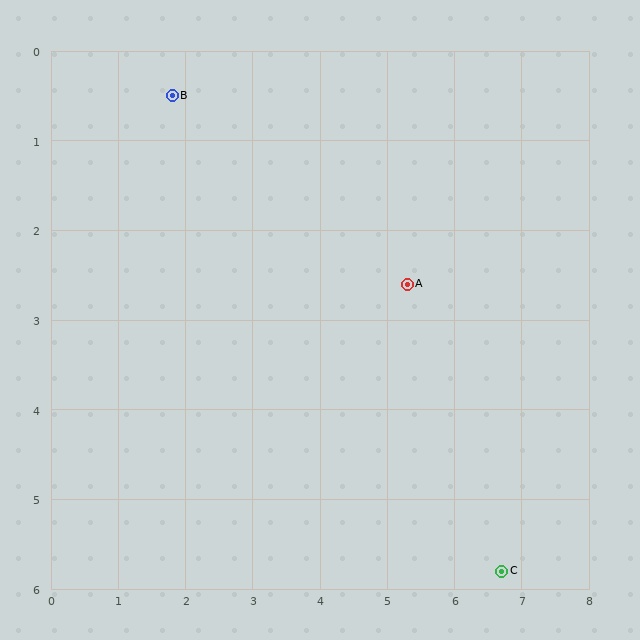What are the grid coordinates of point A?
Point A is at approximately (5.3, 2.6).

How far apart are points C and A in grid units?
Points C and A are about 3.5 grid units apart.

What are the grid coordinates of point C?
Point C is at approximately (6.7, 5.8).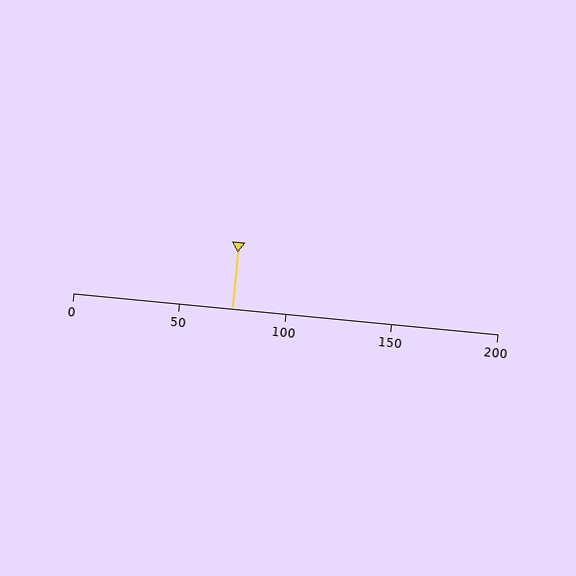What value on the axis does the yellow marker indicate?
The marker indicates approximately 75.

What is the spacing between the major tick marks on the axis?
The major ticks are spaced 50 apart.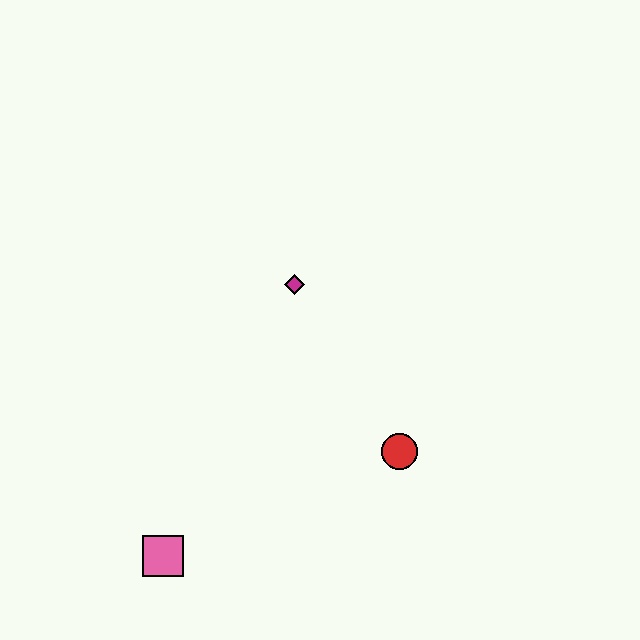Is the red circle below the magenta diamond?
Yes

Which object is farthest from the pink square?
The magenta diamond is farthest from the pink square.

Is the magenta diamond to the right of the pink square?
Yes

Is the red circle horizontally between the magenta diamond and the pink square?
No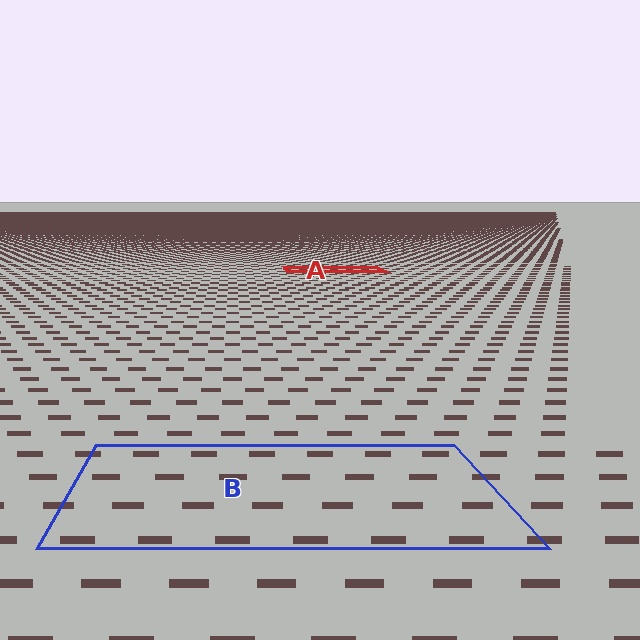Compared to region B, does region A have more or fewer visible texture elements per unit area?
Region A has more texture elements per unit area — they are packed more densely because it is farther away.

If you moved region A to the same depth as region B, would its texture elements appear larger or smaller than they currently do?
They would appear larger. At a closer depth, the same texture elements are projected at a bigger on-screen size.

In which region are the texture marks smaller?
The texture marks are smaller in region A, because it is farther away.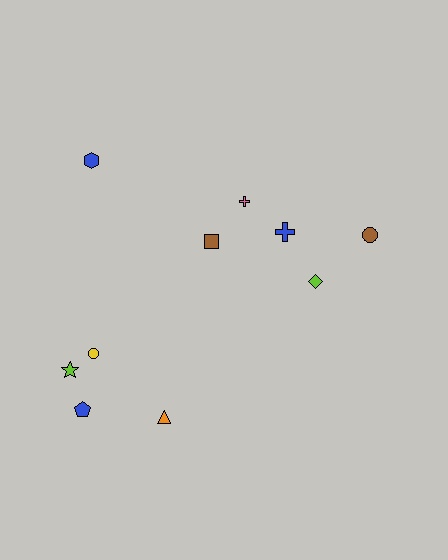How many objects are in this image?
There are 10 objects.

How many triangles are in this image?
There is 1 triangle.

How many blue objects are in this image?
There are 3 blue objects.